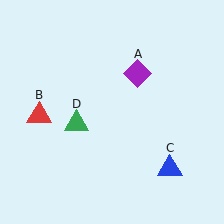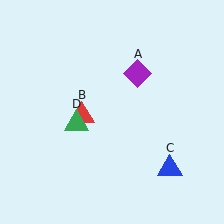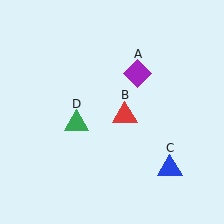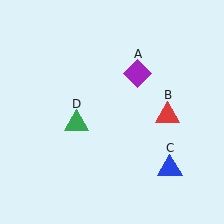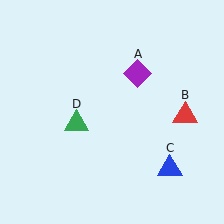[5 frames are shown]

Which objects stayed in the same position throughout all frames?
Purple diamond (object A) and blue triangle (object C) and green triangle (object D) remained stationary.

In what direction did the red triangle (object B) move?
The red triangle (object B) moved right.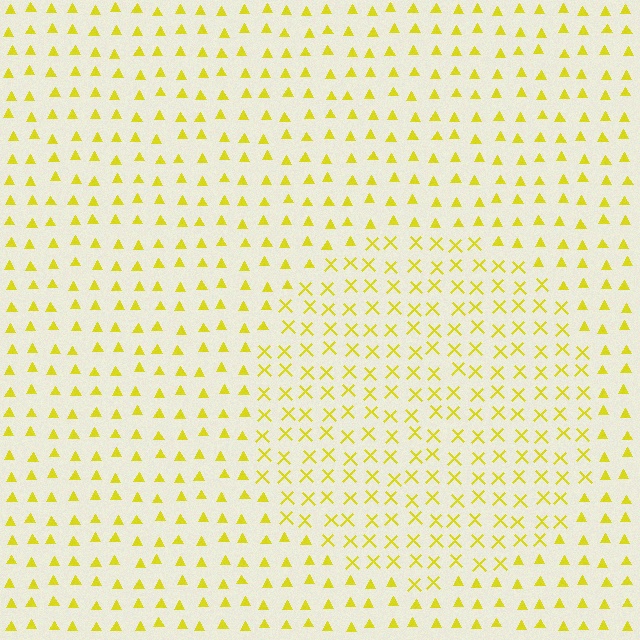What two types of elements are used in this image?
The image uses X marks inside the circle region and triangles outside it.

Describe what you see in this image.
The image is filled with small yellow elements arranged in a uniform grid. A circle-shaped region contains X marks, while the surrounding area contains triangles. The boundary is defined purely by the change in element shape.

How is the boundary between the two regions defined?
The boundary is defined by a change in element shape: X marks inside vs. triangles outside. All elements share the same color and spacing.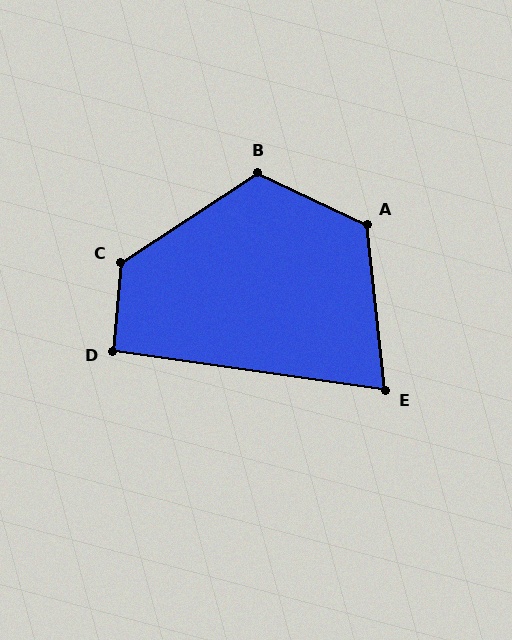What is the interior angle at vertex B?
Approximately 122 degrees (obtuse).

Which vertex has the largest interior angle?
C, at approximately 128 degrees.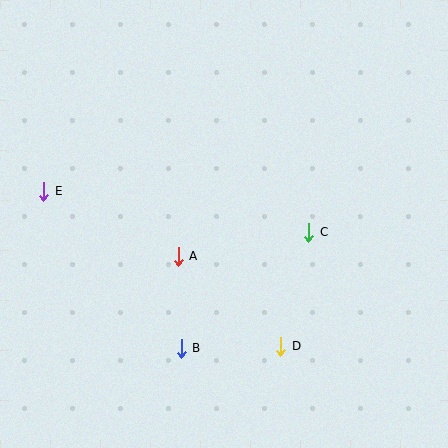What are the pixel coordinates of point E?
Point E is at (44, 191).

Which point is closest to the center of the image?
Point A at (178, 256) is closest to the center.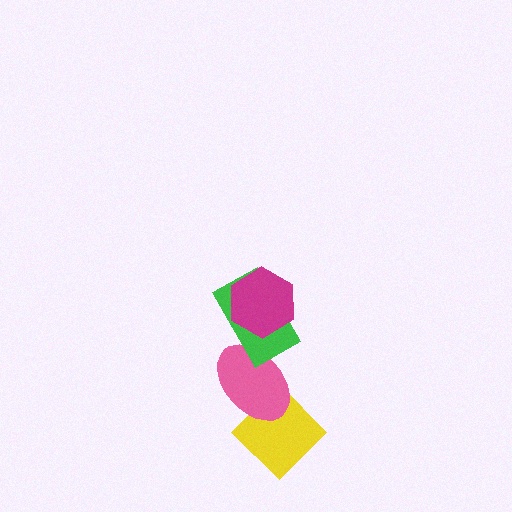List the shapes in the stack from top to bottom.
From top to bottom: the magenta hexagon, the green rectangle, the pink ellipse, the yellow diamond.